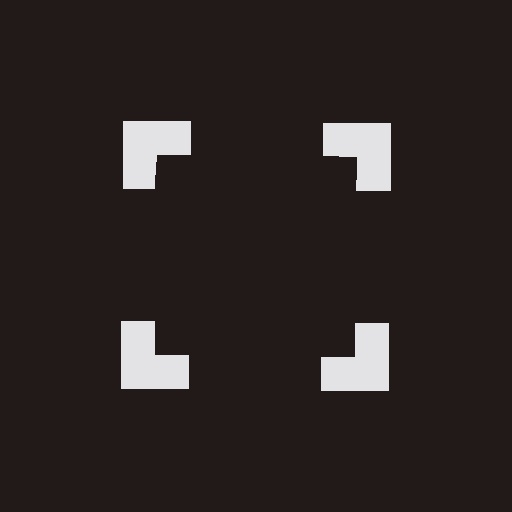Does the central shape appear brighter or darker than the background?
It typically appears slightly darker than the background, even though no actual brightness change is drawn.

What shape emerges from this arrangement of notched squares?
An illusory square — its edges are inferred from the aligned wedge cuts in the notched squares, not physically drawn.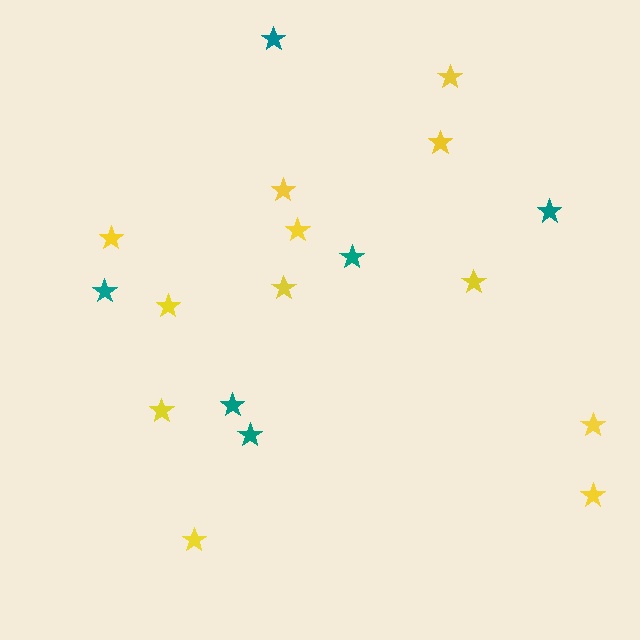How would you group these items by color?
There are 2 groups: one group of yellow stars (12) and one group of teal stars (6).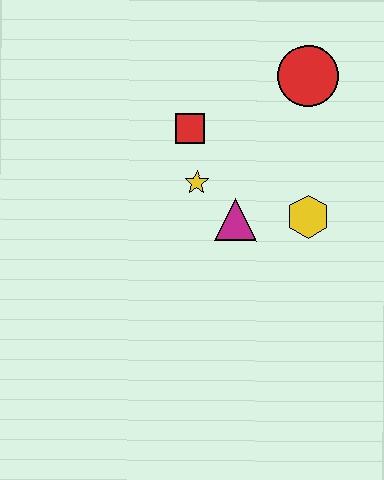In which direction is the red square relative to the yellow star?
The red square is above the yellow star.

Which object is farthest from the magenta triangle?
The red circle is farthest from the magenta triangle.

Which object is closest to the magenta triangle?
The yellow star is closest to the magenta triangle.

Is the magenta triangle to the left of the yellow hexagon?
Yes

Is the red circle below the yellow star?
No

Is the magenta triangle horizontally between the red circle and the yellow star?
Yes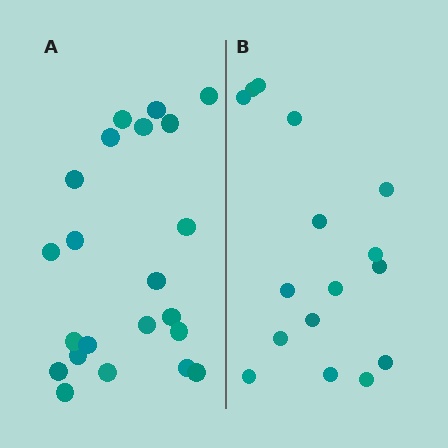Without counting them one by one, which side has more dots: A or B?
Region A (the left region) has more dots.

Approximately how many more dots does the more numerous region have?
Region A has about 6 more dots than region B.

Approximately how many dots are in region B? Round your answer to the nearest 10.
About 20 dots. (The exact count is 16, which rounds to 20.)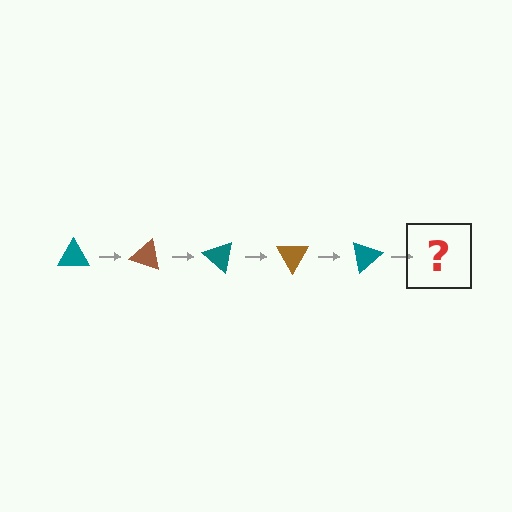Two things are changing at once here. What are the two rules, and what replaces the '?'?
The two rules are that it rotates 20 degrees each step and the color cycles through teal and brown. The '?' should be a brown triangle, rotated 100 degrees from the start.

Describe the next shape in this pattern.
It should be a brown triangle, rotated 100 degrees from the start.